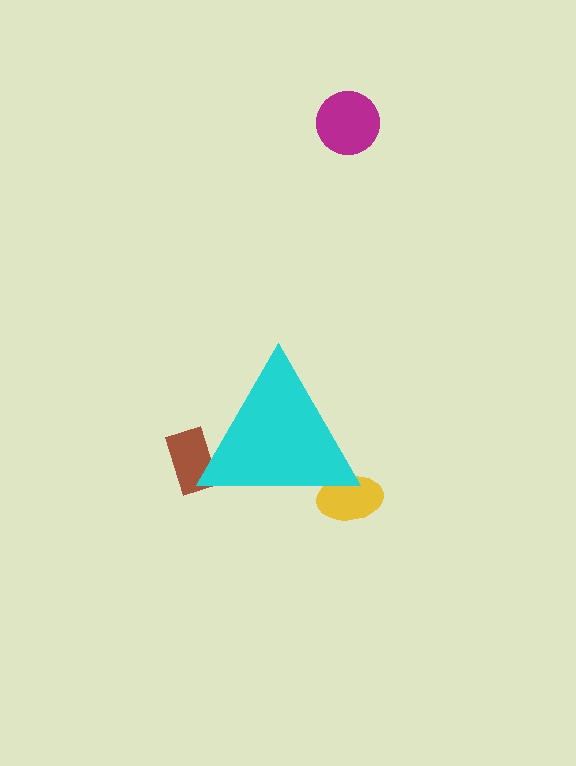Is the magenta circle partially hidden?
No, the magenta circle is fully visible.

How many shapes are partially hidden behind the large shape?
2 shapes are partially hidden.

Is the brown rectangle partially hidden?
Yes, the brown rectangle is partially hidden behind the cyan triangle.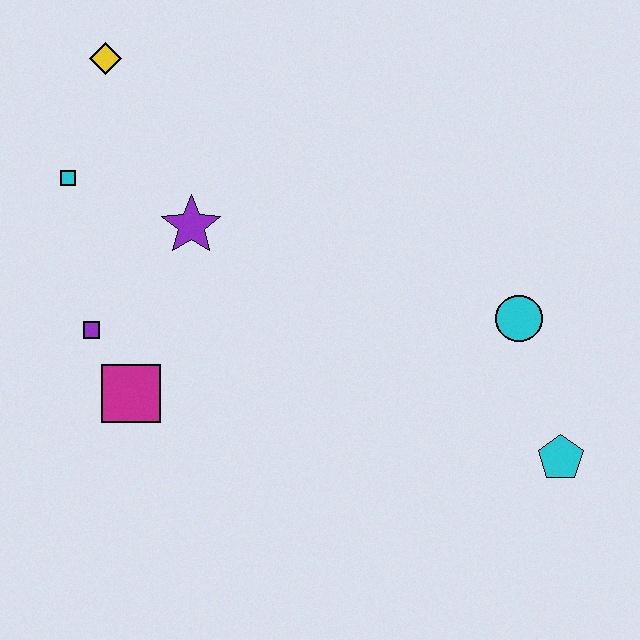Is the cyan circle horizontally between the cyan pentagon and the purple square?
Yes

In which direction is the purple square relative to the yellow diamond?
The purple square is below the yellow diamond.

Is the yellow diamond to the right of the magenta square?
No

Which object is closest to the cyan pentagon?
The cyan circle is closest to the cyan pentagon.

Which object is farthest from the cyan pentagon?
The yellow diamond is farthest from the cyan pentagon.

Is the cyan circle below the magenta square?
No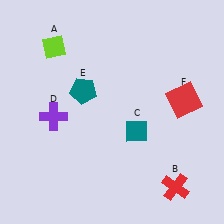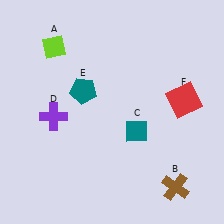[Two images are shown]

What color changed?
The cross (B) changed from red in Image 1 to brown in Image 2.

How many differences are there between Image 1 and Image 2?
There is 1 difference between the two images.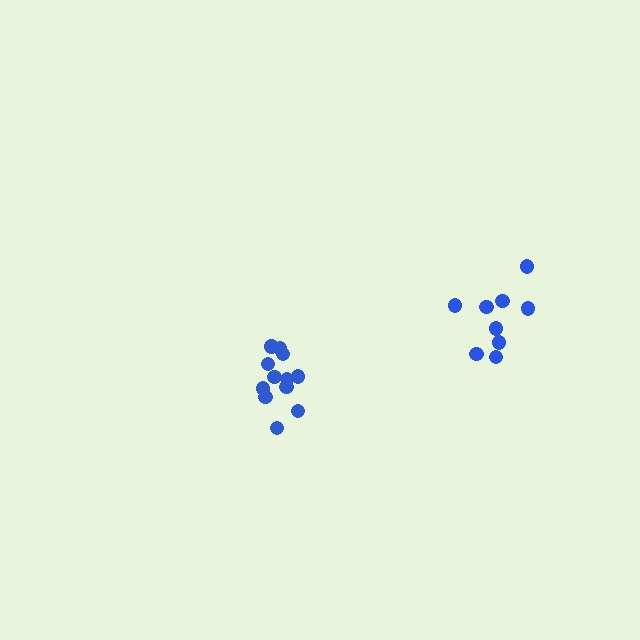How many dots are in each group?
Group 1: 9 dots, Group 2: 12 dots (21 total).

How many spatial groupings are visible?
There are 2 spatial groupings.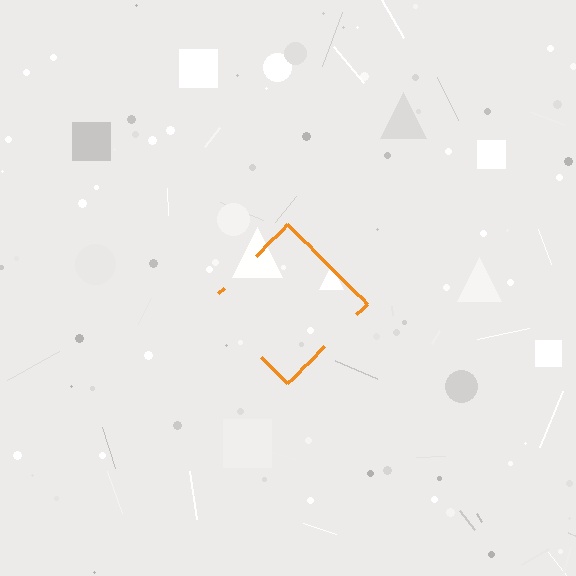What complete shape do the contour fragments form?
The contour fragments form a diamond.